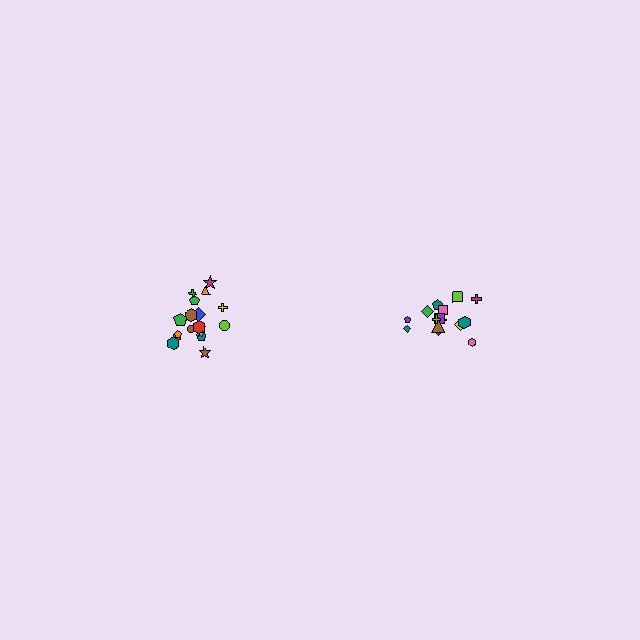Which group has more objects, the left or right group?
The left group.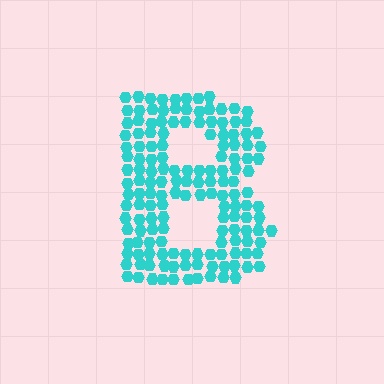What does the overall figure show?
The overall figure shows the letter B.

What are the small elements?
The small elements are hexagons.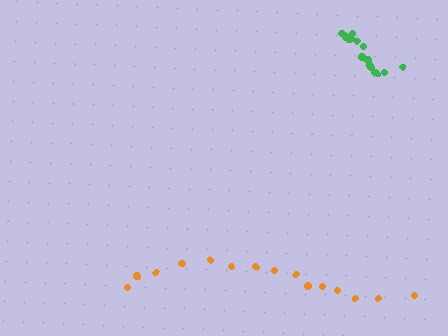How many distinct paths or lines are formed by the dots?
There are 2 distinct paths.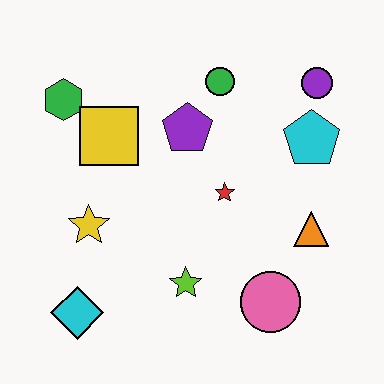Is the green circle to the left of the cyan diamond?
No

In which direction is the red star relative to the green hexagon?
The red star is to the right of the green hexagon.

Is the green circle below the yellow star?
No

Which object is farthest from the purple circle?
The cyan diamond is farthest from the purple circle.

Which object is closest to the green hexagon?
The yellow square is closest to the green hexagon.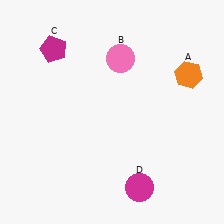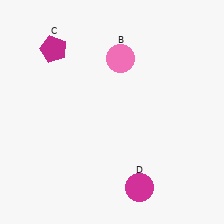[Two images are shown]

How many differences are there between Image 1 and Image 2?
There is 1 difference between the two images.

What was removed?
The orange hexagon (A) was removed in Image 2.